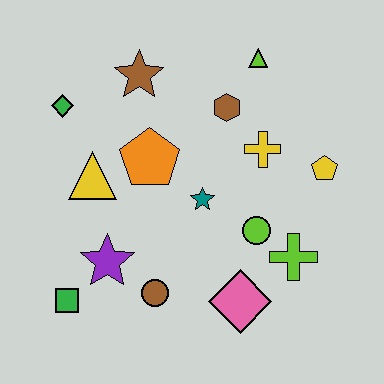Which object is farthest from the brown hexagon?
The green square is farthest from the brown hexagon.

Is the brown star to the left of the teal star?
Yes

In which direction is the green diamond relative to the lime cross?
The green diamond is to the left of the lime cross.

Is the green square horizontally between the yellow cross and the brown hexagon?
No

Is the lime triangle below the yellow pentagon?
No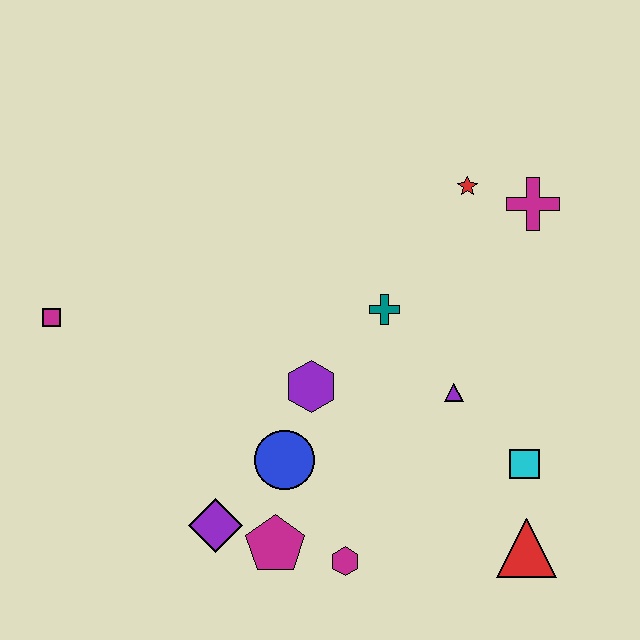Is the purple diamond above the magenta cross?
No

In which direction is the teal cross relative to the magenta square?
The teal cross is to the right of the magenta square.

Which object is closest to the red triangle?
The cyan square is closest to the red triangle.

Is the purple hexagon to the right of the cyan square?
No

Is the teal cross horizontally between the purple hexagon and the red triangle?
Yes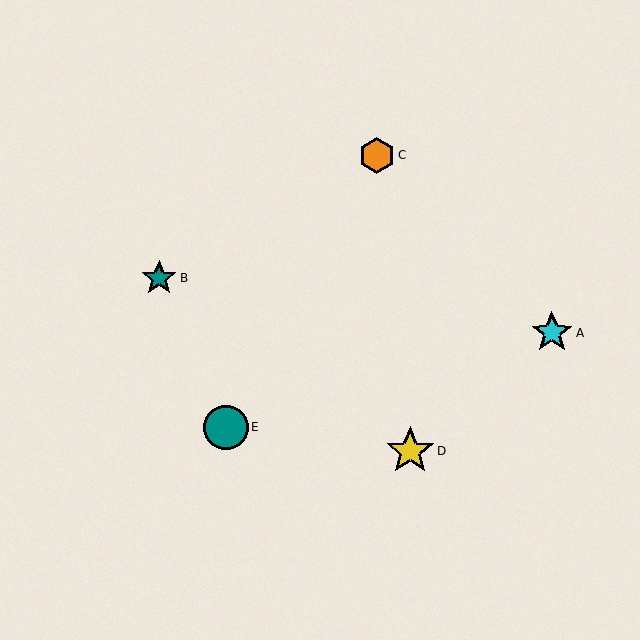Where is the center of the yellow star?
The center of the yellow star is at (410, 451).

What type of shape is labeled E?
Shape E is a teal circle.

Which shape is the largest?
The yellow star (labeled D) is the largest.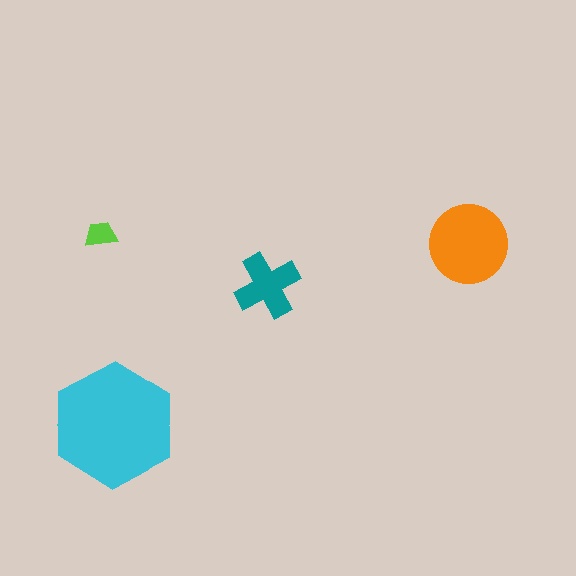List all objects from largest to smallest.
The cyan hexagon, the orange circle, the teal cross, the lime trapezoid.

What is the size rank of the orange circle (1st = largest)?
2nd.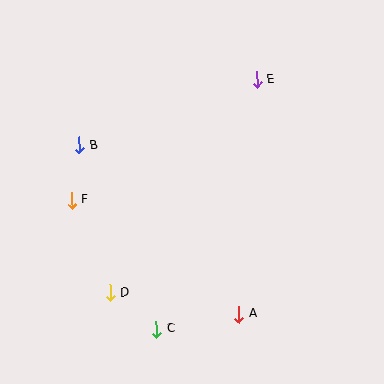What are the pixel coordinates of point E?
Point E is at (257, 80).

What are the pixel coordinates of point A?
Point A is at (239, 314).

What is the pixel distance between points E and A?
The distance between E and A is 235 pixels.